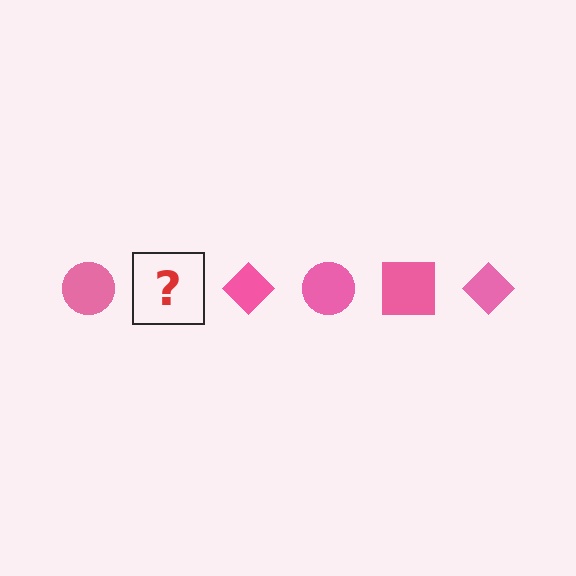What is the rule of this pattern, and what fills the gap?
The rule is that the pattern cycles through circle, square, diamond shapes in pink. The gap should be filled with a pink square.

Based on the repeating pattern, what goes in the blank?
The blank should be a pink square.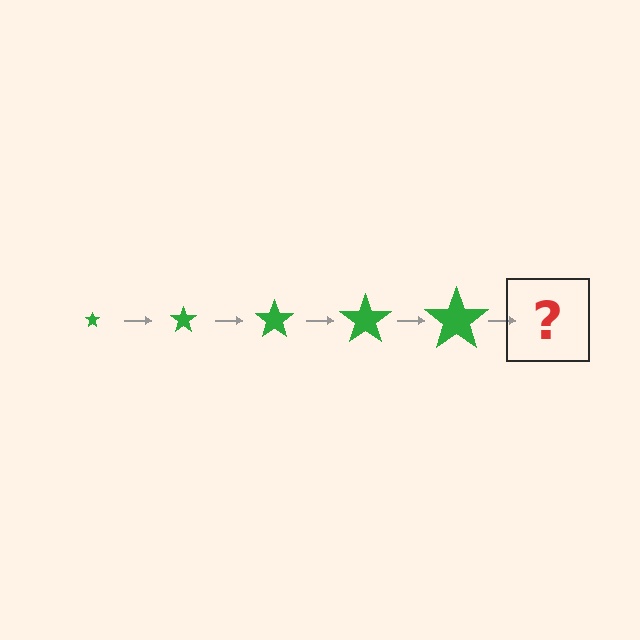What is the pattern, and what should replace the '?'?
The pattern is that the star gets progressively larger each step. The '?' should be a green star, larger than the previous one.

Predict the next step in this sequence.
The next step is a green star, larger than the previous one.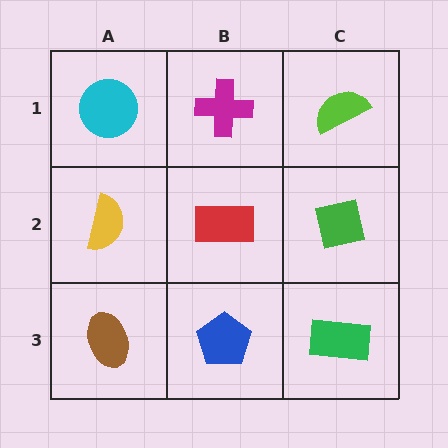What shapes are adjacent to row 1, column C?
A green square (row 2, column C), a magenta cross (row 1, column B).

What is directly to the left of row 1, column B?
A cyan circle.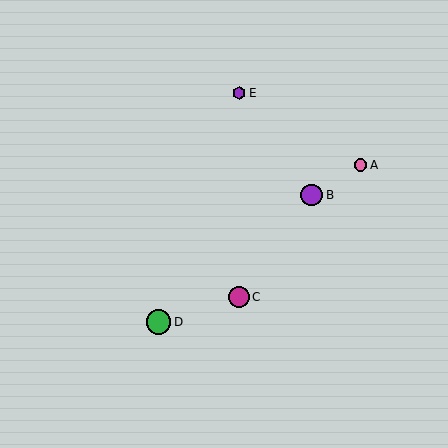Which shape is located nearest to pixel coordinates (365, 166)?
The pink circle (labeled A) at (360, 165) is nearest to that location.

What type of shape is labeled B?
Shape B is a purple circle.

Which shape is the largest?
The green circle (labeled D) is the largest.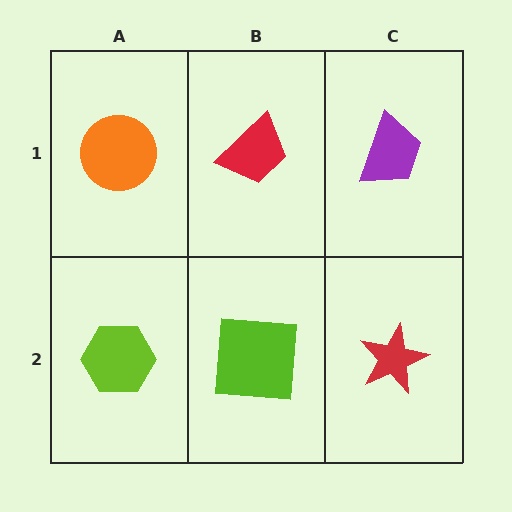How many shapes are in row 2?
3 shapes.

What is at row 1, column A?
An orange circle.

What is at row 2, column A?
A lime hexagon.